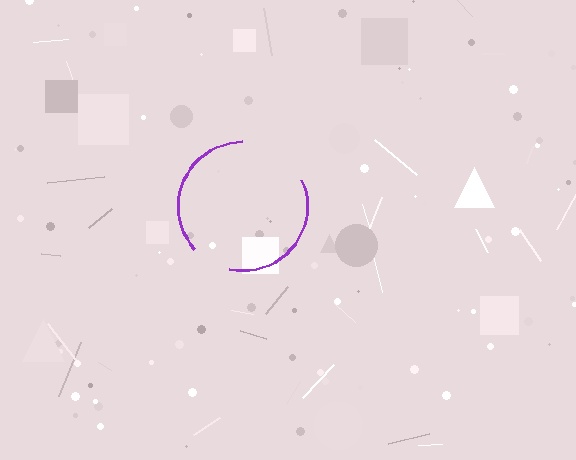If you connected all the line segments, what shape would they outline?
They would outline a circle.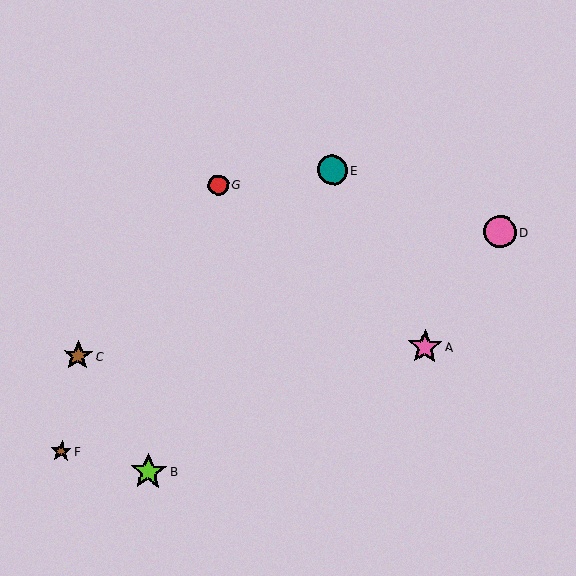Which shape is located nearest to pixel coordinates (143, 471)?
The lime star (labeled B) at (149, 472) is nearest to that location.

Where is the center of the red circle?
The center of the red circle is at (218, 185).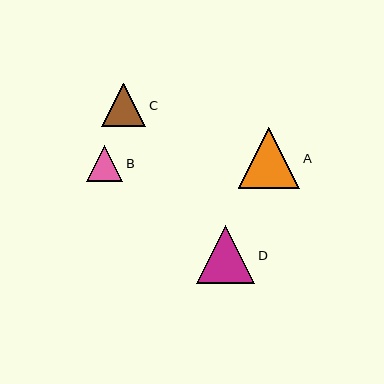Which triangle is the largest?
Triangle A is the largest with a size of approximately 62 pixels.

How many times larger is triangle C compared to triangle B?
Triangle C is approximately 1.2 times the size of triangle B.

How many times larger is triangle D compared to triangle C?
Triangle D is approximately 1.3 times the size of triangle C.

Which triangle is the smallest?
Triangle B is the smallest with a size of approximately 36 pixels.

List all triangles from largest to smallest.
From largest to smallest: A, D, C, B.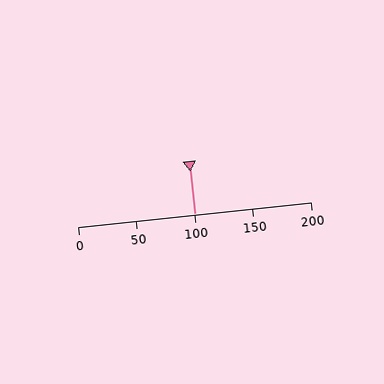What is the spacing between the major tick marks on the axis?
The major ticks are spaced 50 apart.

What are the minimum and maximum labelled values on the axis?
The axis runs from 0 to 200.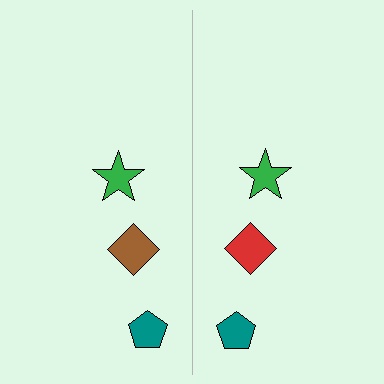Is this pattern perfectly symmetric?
No, the pattern is not perfectly symmetric. The red diamond on the right side breaks the symmetry — its mirror counterpart is brown.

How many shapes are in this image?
There are 6 shapes in this image.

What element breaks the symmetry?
The red diamond on the right side breaks the symmetry — its mirror counterpart is brown.